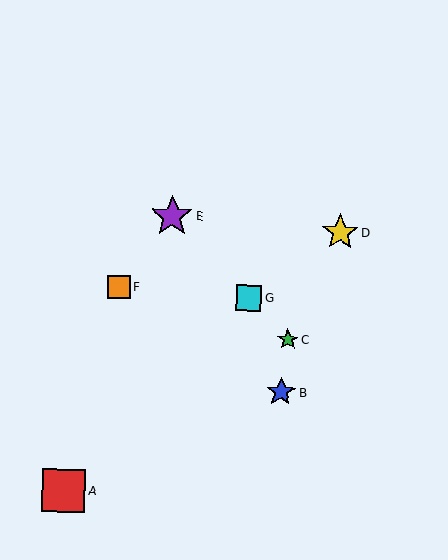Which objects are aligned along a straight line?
Objects C, E, G are aligned along a straight line.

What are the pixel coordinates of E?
Object E is at (172, 216).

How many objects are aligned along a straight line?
3 objects (C, E, G) are aligned along a straight line.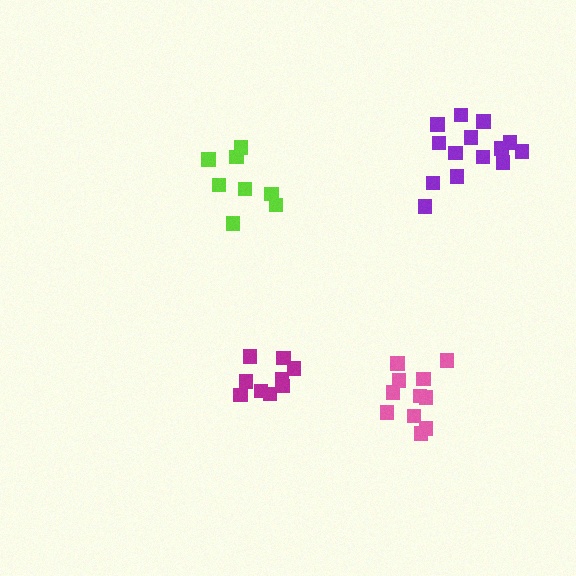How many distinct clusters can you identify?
There are 4 distinct clusters.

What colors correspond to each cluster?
The clusters are colored: purple, lime, pink, magenta.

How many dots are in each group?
Group 1: 14 dots, Group 2: 8 dots, Group 3: 11 dots, Group 4: 9 dots (42 total).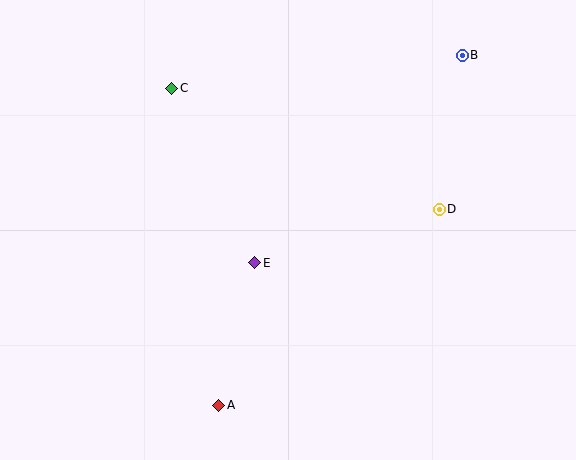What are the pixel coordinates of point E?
Point E is at (255, 263).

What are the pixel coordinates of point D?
Point D is at (439, 209).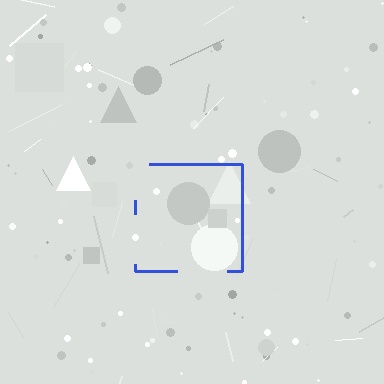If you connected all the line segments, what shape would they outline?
They would outline a square.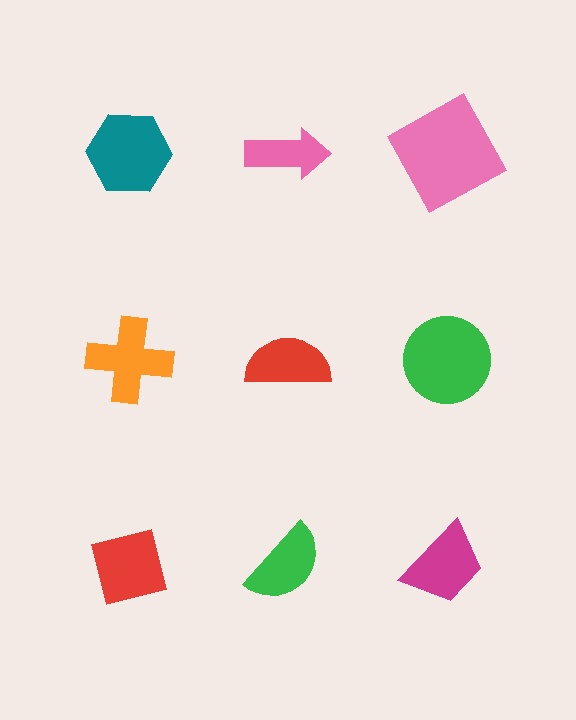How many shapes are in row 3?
3 shapes.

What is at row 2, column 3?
A green circle.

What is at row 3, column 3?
A magenta trapezoid.